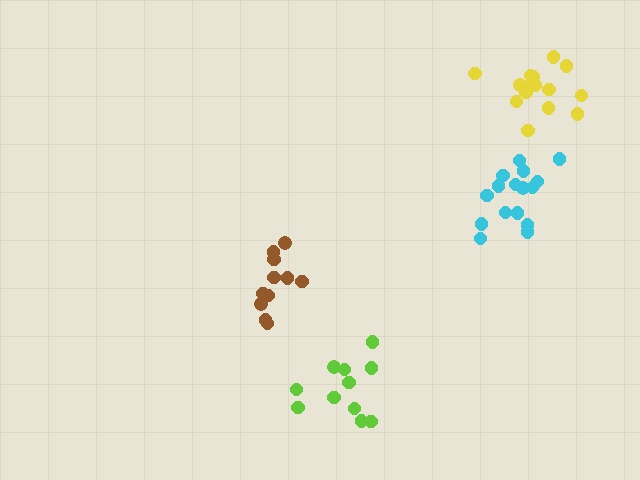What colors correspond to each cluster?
The clusters are colored: yellow, cyan, brown, lime.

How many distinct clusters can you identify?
There are 4 distinct clusters.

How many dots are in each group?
Group 1: 15 dots, Group 2: 16 dots, Group 3: 11 dots, Group 4: 11 dots (53 total).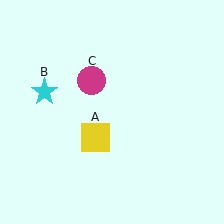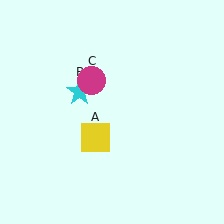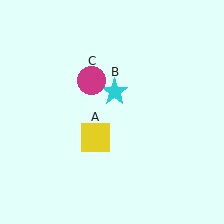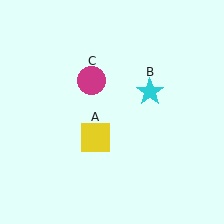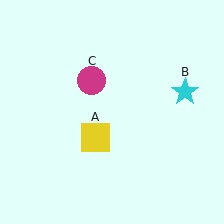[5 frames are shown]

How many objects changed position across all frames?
1 object changed position: cyan star (object B).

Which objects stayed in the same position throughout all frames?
Yellow square (object A) and magenta circle (object C) remained stationary.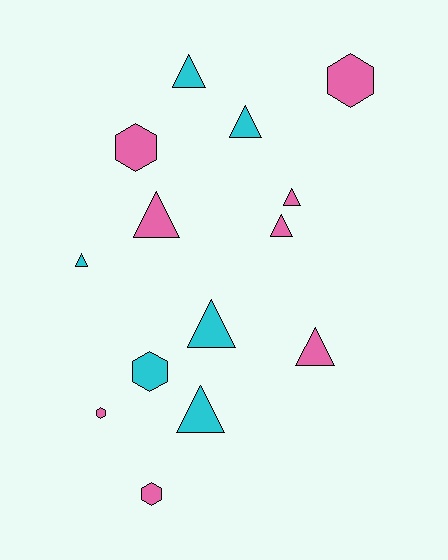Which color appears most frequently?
Pink, with 8 objects.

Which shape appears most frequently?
Triangle, with 9 objects.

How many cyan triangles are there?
There are 5 cyan triangles.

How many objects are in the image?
There are 14 objects.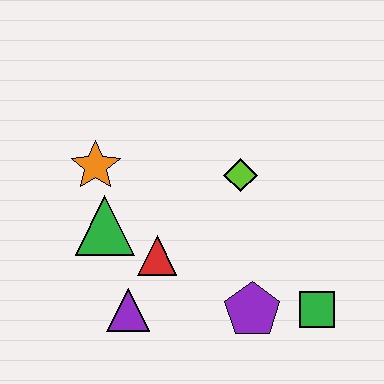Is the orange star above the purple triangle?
Yes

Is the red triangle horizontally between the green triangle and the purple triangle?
No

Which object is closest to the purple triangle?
The red triangle is closest to the purple triangle.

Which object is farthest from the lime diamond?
The purple triangle is farthest from the lime diamond.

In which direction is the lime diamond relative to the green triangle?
The lime diamond is to the right of the green triangle.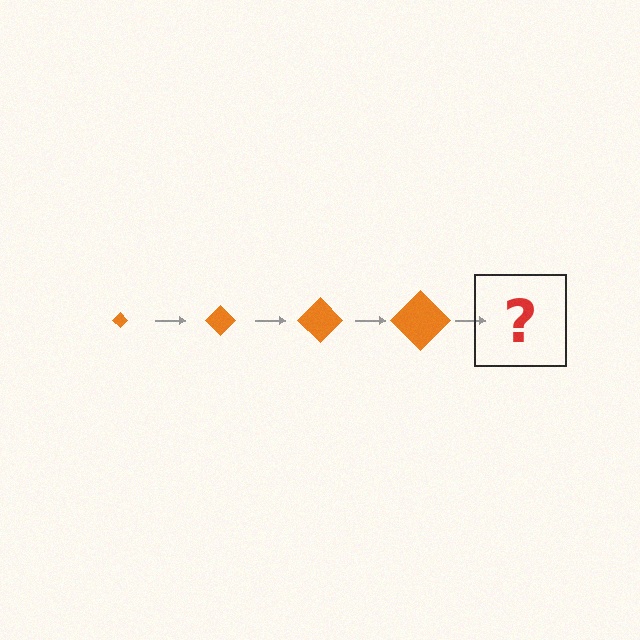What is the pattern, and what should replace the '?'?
The pattern is that the diamond gets progressively larger each step. The '?' should be an orange diamond, larger than the previous one.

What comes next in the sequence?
The next element should be an orange diamond, larger than the previous one.